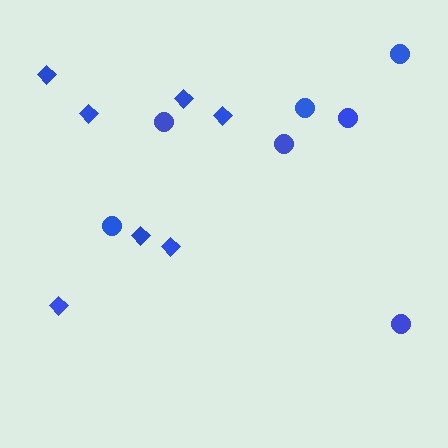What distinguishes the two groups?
There are 2 groups: one group of circles (7) and one group of diamonds (7).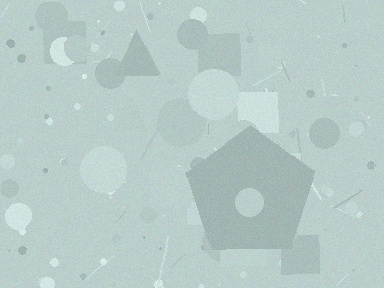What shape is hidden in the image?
A pentagon is hidden in the image.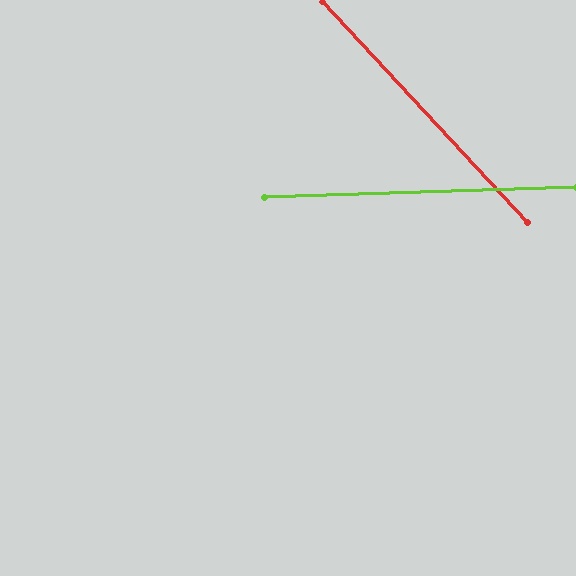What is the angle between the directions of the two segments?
Approximately 49 degrees.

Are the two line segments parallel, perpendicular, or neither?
Neither parallel nor perpendicular — they differ by about 49°.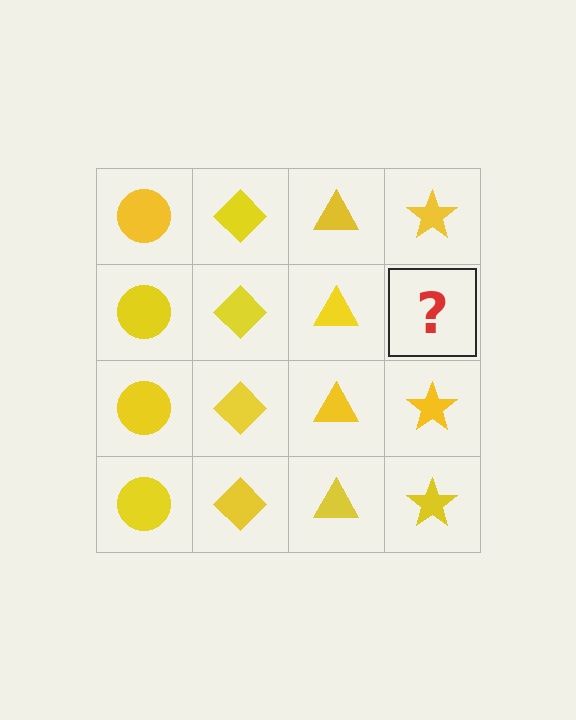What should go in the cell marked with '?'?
The missing cell should contain a yellow star.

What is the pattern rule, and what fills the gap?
The rule is that each column has a consistent shape. The gap should be filled with a yellow star.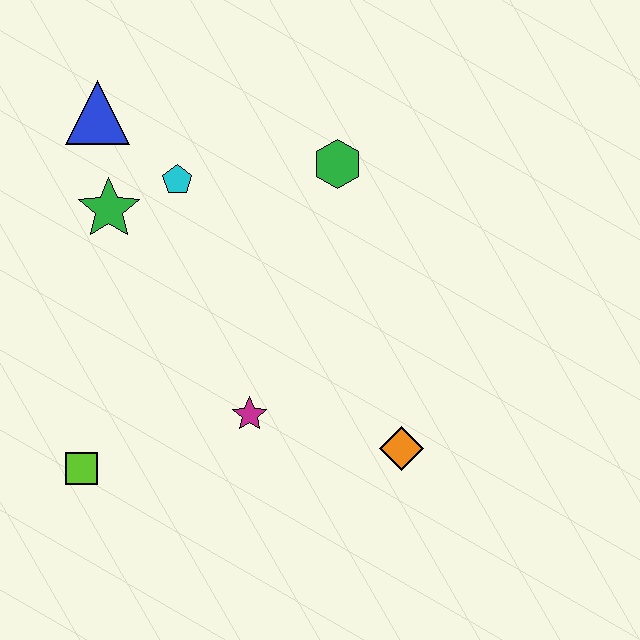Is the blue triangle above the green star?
Yes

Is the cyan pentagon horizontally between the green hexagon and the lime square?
Yes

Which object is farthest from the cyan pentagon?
The orange diamond is farthest from the cyan pentagon.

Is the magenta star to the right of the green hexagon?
No